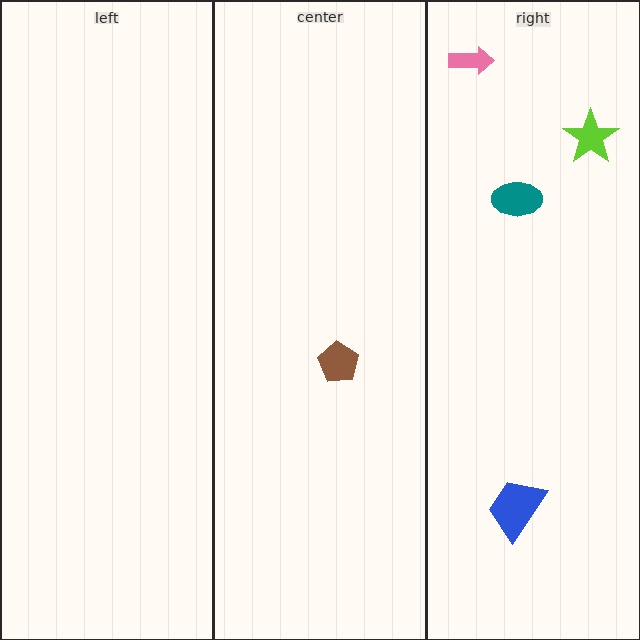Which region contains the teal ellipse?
The right region.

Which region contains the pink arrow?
The right region.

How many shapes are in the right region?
4.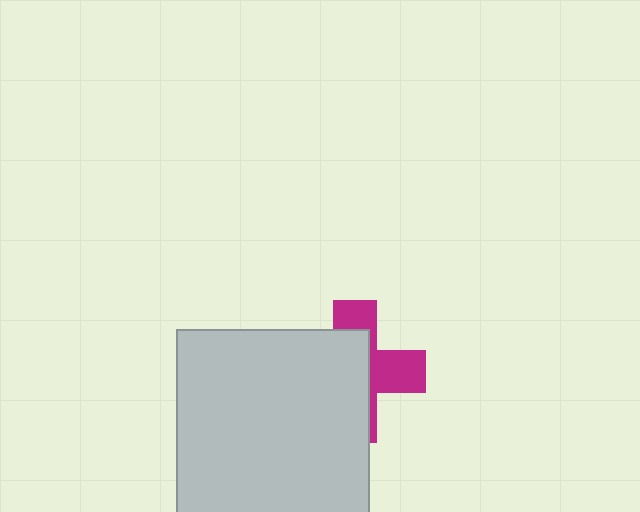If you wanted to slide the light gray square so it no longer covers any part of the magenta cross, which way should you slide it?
Slide it left — that is the most direct way to separate the two shapes.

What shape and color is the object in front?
The object in front is a light gray square.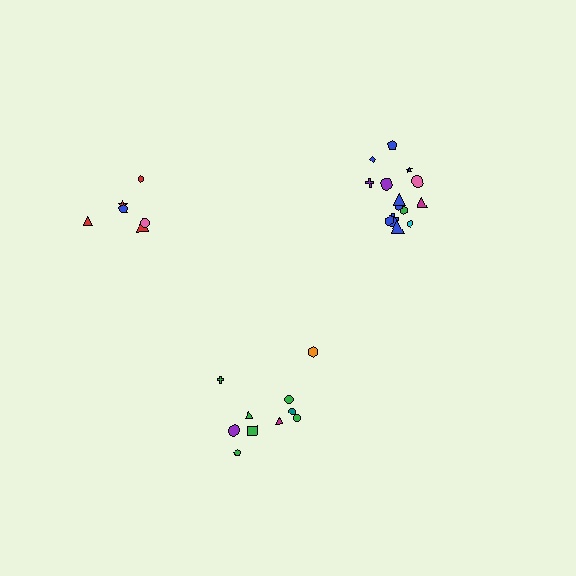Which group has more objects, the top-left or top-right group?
The top-right group.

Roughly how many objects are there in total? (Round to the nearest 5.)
Roughly 30 objects in total.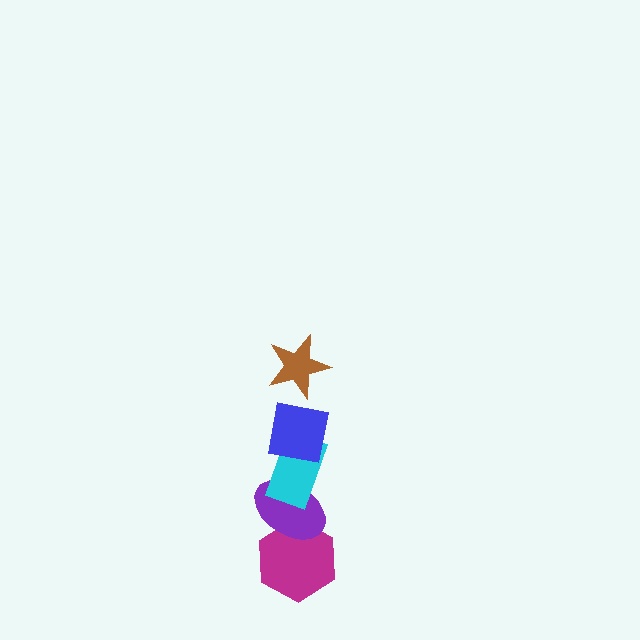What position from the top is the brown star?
The brown star is 1st from the top.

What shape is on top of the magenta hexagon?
The purple ellipse is on top of the magenta hexagon.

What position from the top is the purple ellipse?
The purple ellipse is 4th from the top.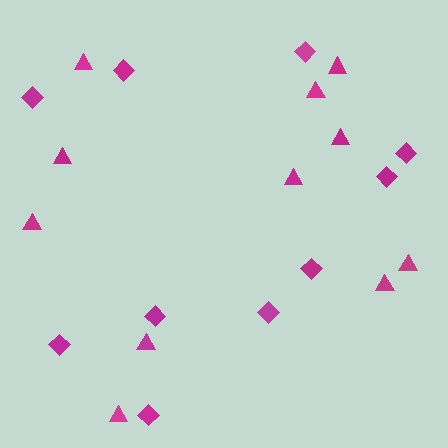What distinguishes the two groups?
There are 2 groups: one group of diamonds (10) and one group of triangles (11).